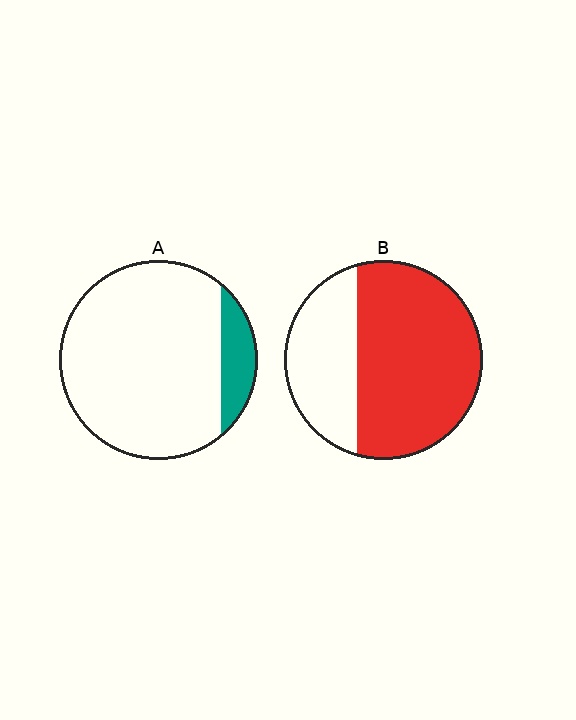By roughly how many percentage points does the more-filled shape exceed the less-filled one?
By roughly 55 percentage points (B over A).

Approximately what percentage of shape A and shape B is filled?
A is approximately 15% and B is approximately 65%.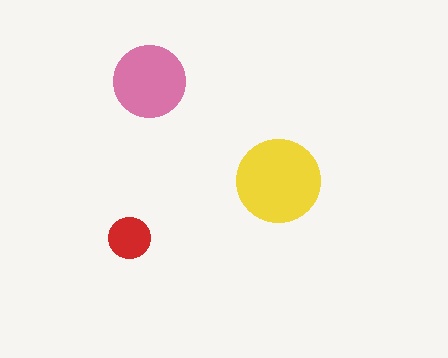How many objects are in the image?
There are 3 objects in the image.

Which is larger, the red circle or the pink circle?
The pink one.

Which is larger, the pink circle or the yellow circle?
The yellow one.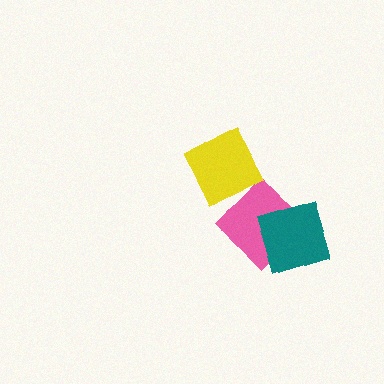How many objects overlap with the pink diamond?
1 object overlaps with the pink diamond.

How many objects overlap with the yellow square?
0 objects overlap with the yellow square.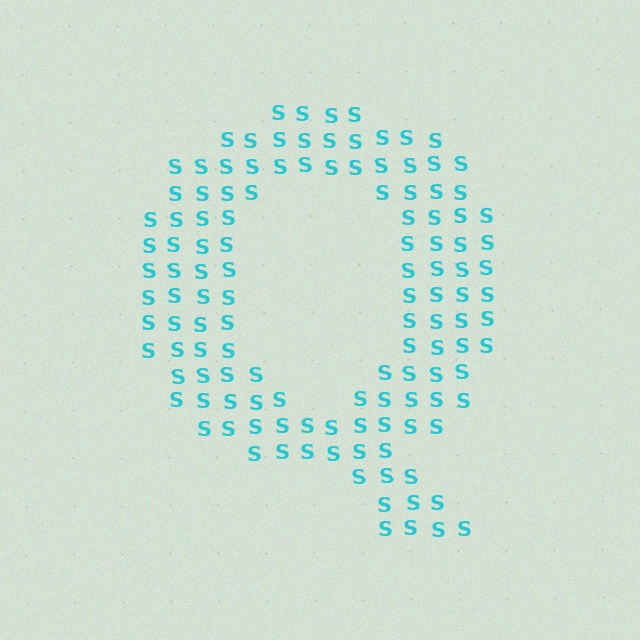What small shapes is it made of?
It is made of small letter S's.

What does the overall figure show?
The overall figure shows the letter Q.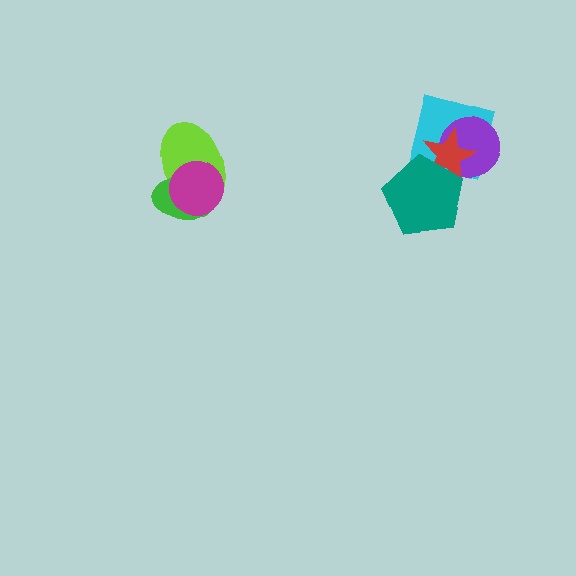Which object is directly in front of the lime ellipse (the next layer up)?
The green ellipse is directly in front of the lime ellipse.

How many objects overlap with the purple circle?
2 objects overlap with the purple circle.